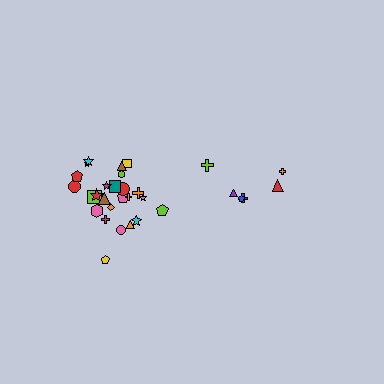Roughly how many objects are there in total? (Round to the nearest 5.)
Roughly 30 objects in total.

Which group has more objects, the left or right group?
The left group.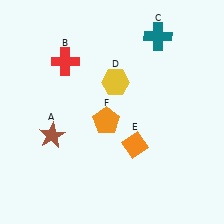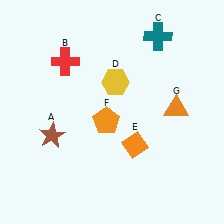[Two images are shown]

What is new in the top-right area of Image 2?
An orange triangle (G) was added in the top-right area of Image 2.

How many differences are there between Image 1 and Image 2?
There is 1 difference between the two images.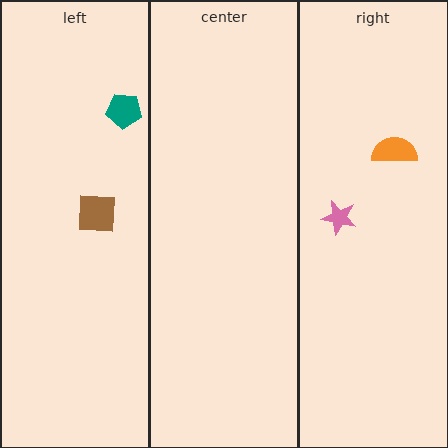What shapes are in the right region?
The pink star, the orange semicircle.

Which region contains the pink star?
The right region.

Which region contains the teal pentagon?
The left region.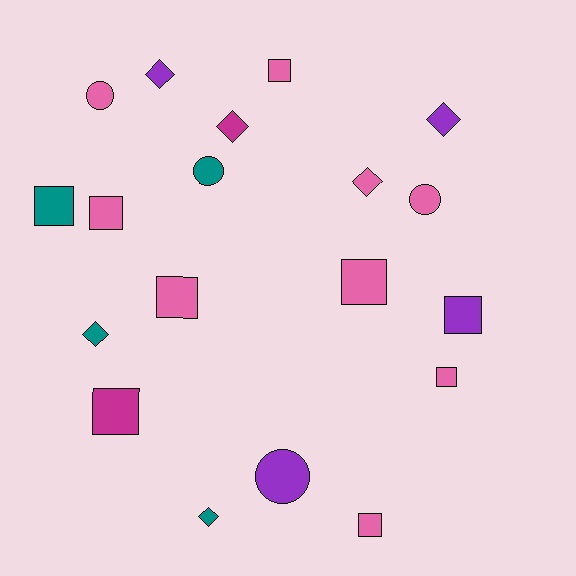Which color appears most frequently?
Pink, with 9 objects.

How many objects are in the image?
There are 19 objects.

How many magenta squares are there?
There is 1 magenta square.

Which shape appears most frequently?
Square, with 9 objects.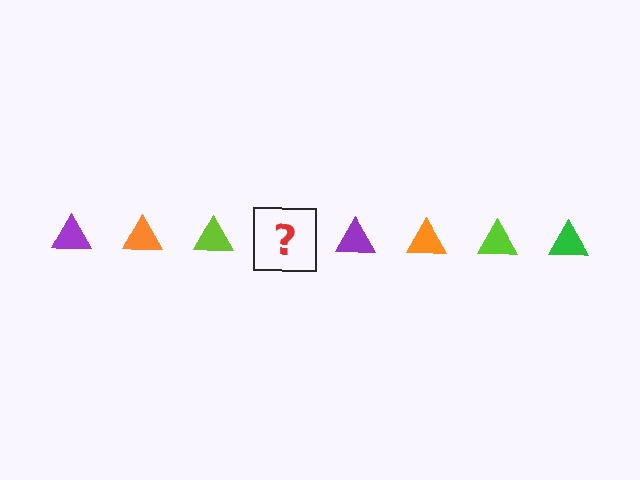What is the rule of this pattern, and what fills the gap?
The rule is that the pattern cycles through purple, orange, lime, green triangles. The gap should be filled with a green triangle.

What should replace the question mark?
The question mark should be replaced with a green triangle.